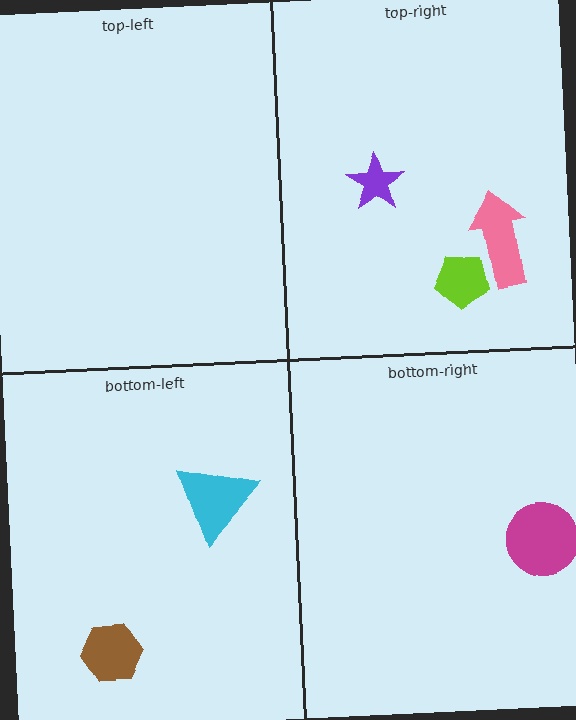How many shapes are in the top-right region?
3.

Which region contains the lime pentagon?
The top-right region.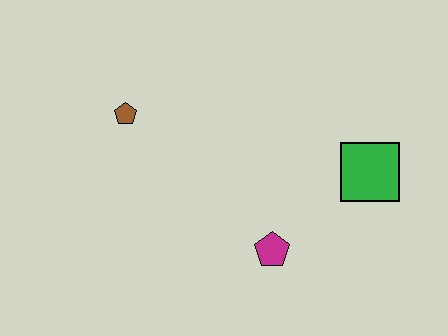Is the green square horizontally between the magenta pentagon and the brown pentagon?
No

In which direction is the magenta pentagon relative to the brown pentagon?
The magenta pentagon is to the right of the brown pentagon.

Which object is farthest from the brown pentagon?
The green square is farthest from the brown pentagon.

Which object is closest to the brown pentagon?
The magenta pentagon is closest to the brown pentagon.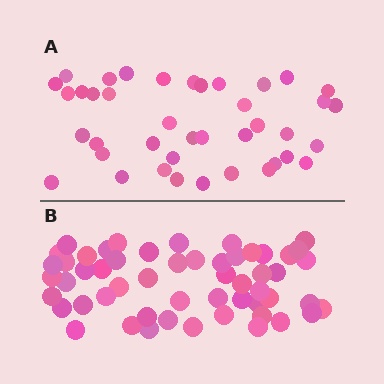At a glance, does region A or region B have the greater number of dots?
Region B (the bottom region) has more dots.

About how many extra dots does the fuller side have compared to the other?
Region B has approximately 15 more dots than region A.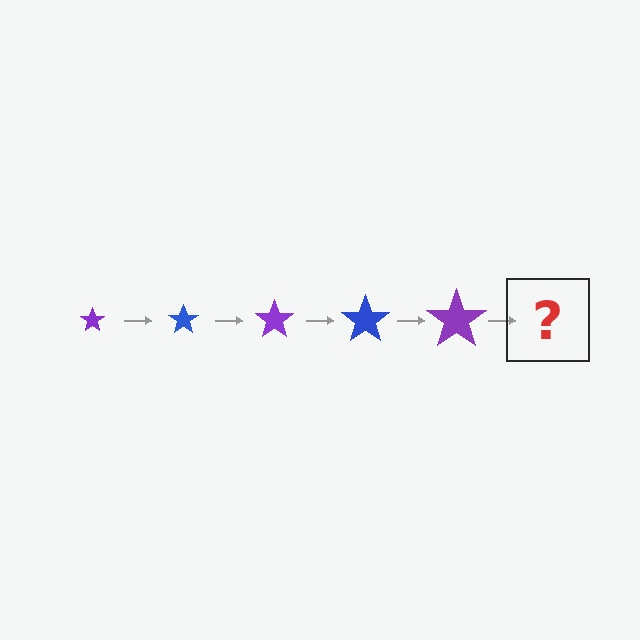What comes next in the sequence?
The next element should be a blue star, larger than the previous one.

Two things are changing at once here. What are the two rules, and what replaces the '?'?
The two rules are that the star grows larger each step and the color cycles through purple and blue. The '?' should be a blue star, larger than the previous one.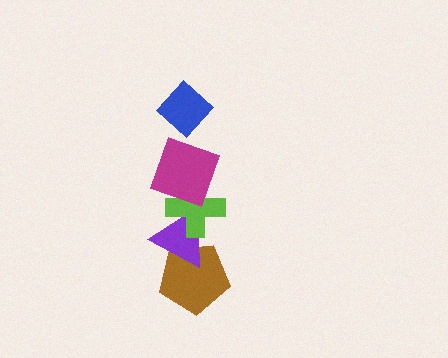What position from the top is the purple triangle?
The purple triangle is 4th from the top.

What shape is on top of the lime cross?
The magenta square is on top of the lime cross.